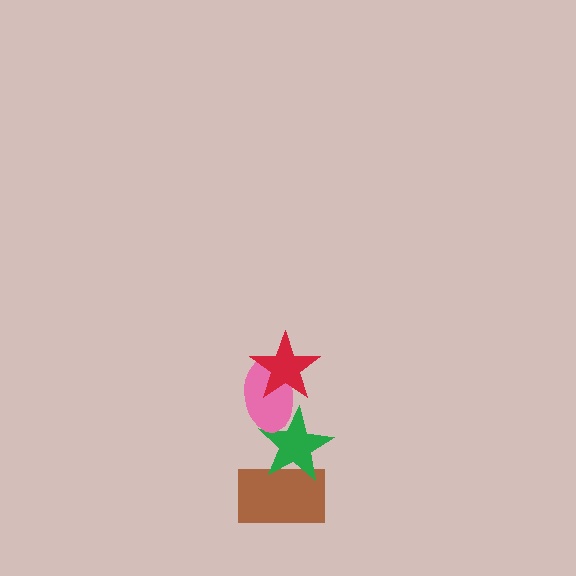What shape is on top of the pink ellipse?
The red star is on top of the pink ellipse.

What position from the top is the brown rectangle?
The brown rectangle is 4th from the top.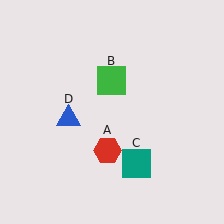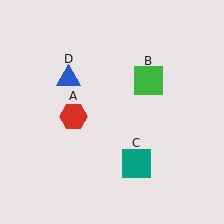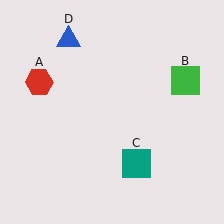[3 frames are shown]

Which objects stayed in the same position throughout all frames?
Teal square (object C) remained stationary.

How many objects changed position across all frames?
3 objects changed position: red hexagon (object A), green square (object B), blue triangle (object D).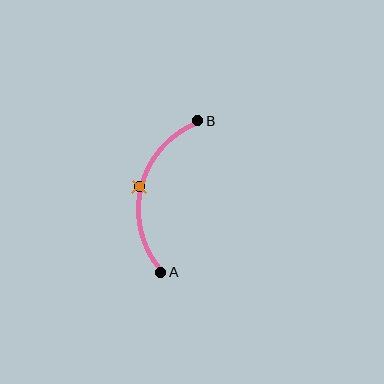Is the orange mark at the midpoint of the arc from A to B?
Yes. The orange mark lies on the arc at equal arc-length from both A and B — it is the arc midpoint.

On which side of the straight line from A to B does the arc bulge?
The arc bulges to the left of the straight line connecting A and B.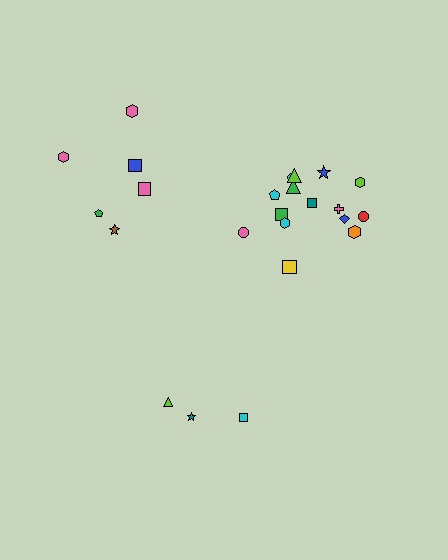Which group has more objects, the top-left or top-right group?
The top-right group.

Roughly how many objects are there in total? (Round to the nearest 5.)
Roughly 25 objects in total.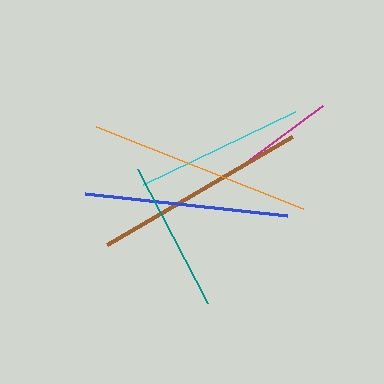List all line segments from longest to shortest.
From longest to shortest: orange, brown, blue, cyan, teal, magenta.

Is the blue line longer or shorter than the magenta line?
The blue line is longer than the magenta line.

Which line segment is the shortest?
The magenta line is the shortest at approximately 90 pixels.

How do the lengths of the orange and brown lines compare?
The orange and brown lines are approximately the same length.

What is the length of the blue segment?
The blue segment is approximately 202 pixels long.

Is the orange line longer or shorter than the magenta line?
The orange line is longer than the magenta line.